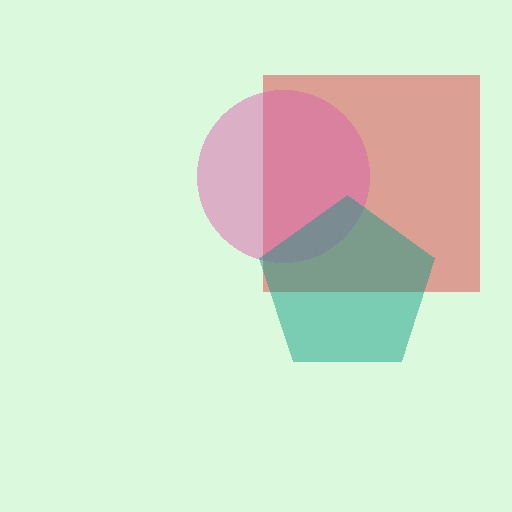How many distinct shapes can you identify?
There are 3 distinct shapes: a red square, a pink circle, a teal pentagon.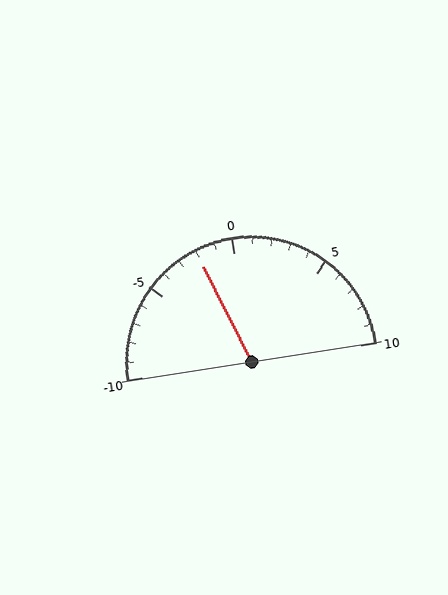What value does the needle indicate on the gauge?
The needle indicates approximately -2.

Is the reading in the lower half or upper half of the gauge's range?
The reading is in the lower half of the range (-10 to 10).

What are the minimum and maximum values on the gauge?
The gauge ranges from -10 to 10.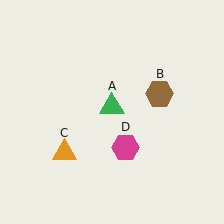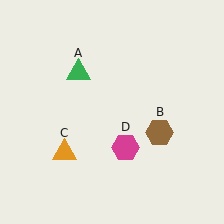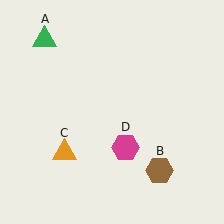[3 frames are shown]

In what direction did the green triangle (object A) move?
The green triangle (object A) moved up and to the left.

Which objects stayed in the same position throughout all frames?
Orange triangle (object C) and magenta hexagon (object D) remained stationary.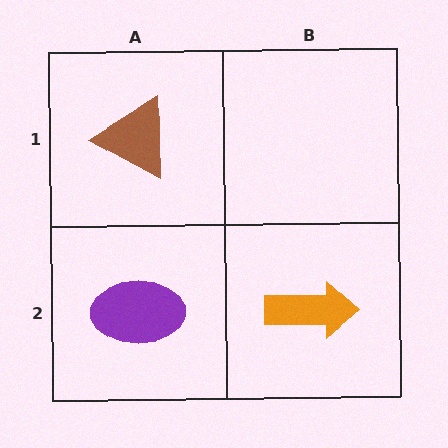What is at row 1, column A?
A brown triangle.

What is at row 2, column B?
An orange arrow.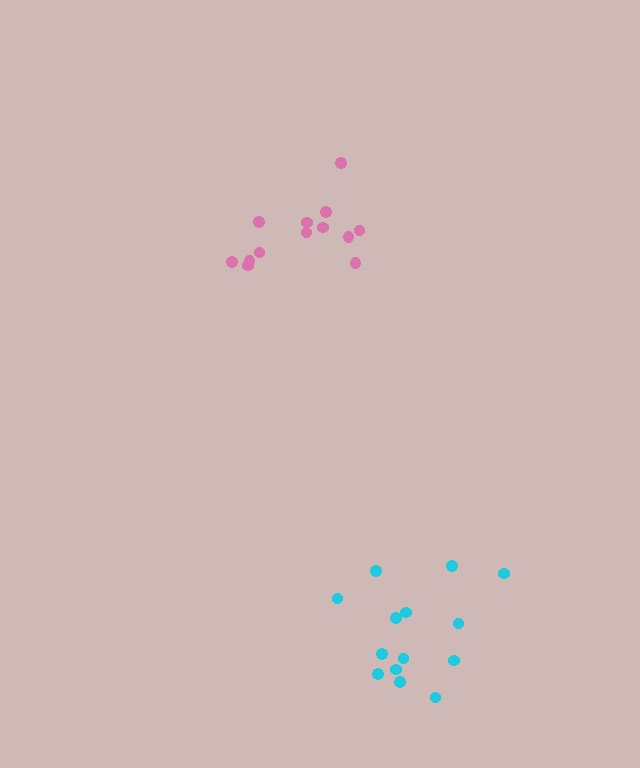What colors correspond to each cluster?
The clusters are colored: cyan, pink.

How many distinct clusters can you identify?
There are 2 distinct clusters.